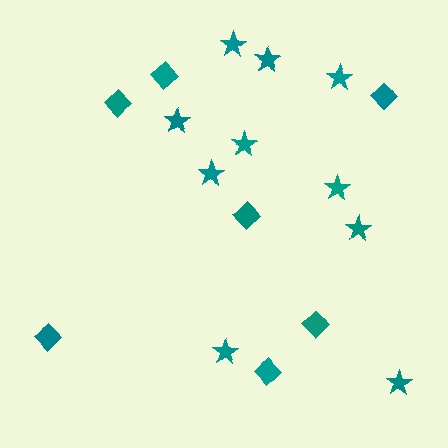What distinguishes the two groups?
There are 2 groups: one group of diamonds (7) and one group of stars (10).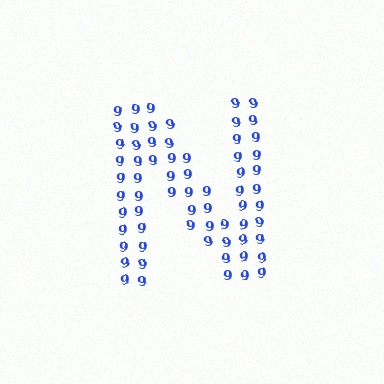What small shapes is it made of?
It is made of small digit 9's.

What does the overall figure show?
The overall figure shows the letter N.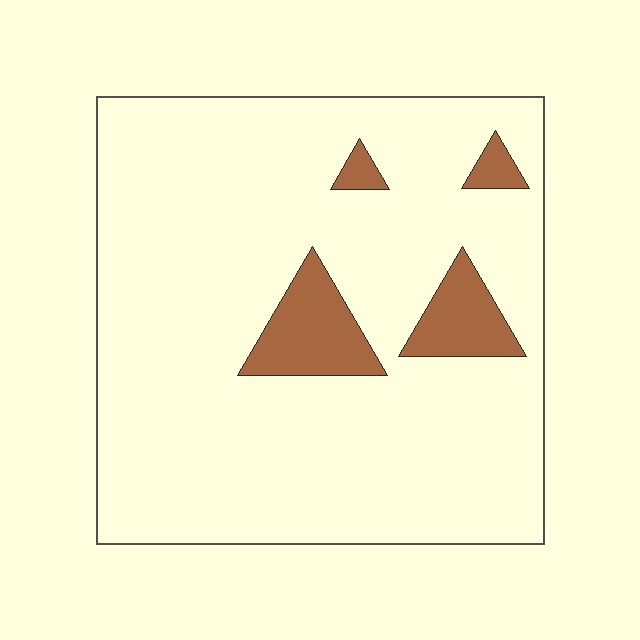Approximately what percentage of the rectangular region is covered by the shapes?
Approximately 10%.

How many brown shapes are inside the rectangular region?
4.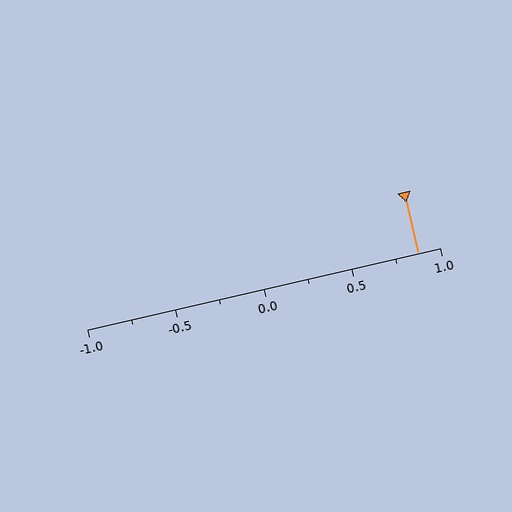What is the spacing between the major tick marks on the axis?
The major ticks are spaced 0.5 apart.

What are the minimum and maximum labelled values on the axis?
The axis runs from -1.0 to 1.0.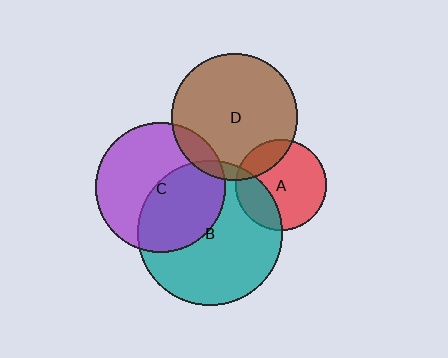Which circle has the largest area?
Circle B (teal).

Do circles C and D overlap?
Yes.